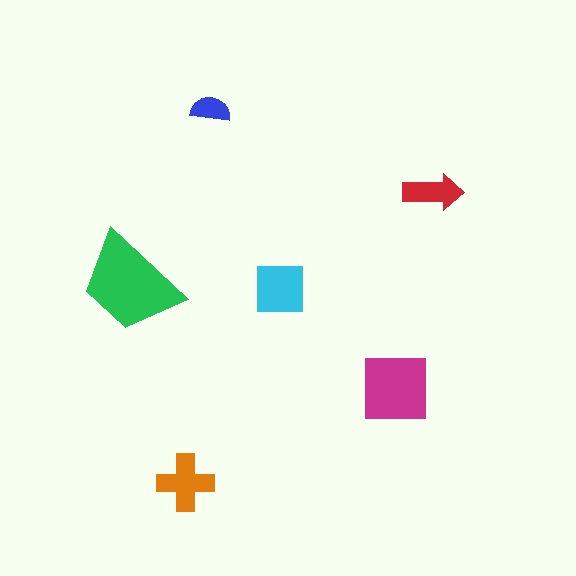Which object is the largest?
The green trapezoid.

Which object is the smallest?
The blue semicircle.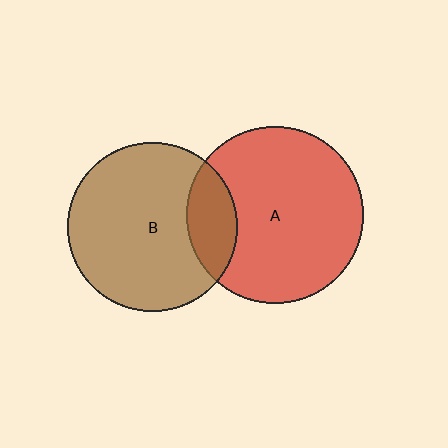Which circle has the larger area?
Circle A (red).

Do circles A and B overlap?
Yes.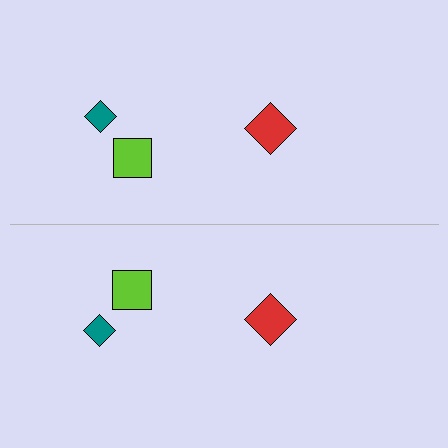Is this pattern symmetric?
Yes, this pattern has bilateral (reflection) symmetry.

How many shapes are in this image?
There are 6 shapes in this image.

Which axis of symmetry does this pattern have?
The pattern has a horizontal axis of symmetry running through the center of the image.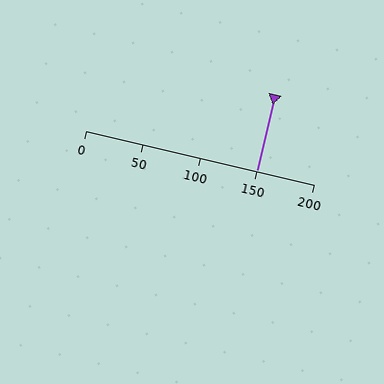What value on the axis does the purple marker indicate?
The marker indicates approximately 150.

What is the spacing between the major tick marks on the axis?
The major ticks are spaced 50 apart.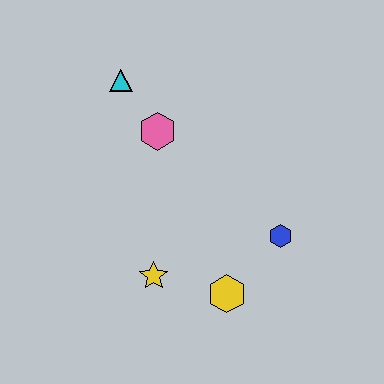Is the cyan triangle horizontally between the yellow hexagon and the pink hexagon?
No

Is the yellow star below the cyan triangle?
Yes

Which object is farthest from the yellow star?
The cyan triangle is farthest from the yellow star.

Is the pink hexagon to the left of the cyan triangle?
No